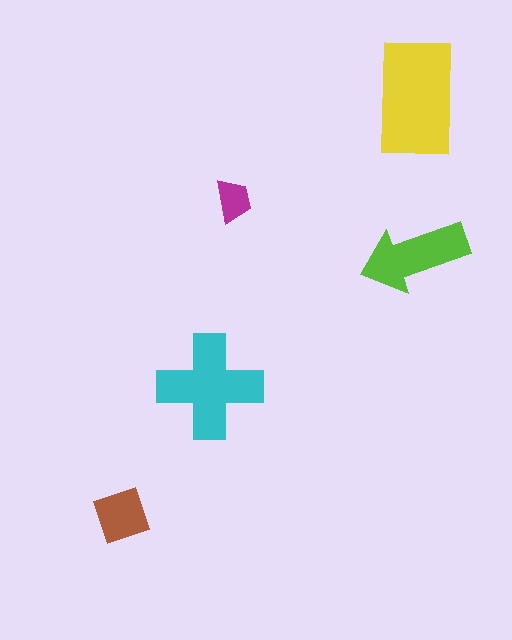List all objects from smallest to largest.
The magenta trapezoid, the brown diamond, the lime arrow, the cyan cross, the yellow rectangle.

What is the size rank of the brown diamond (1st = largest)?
4th.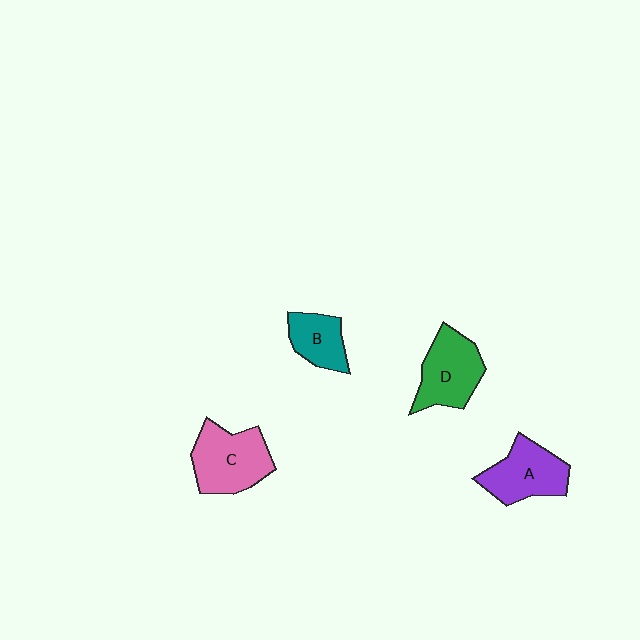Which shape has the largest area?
Shape C (pink).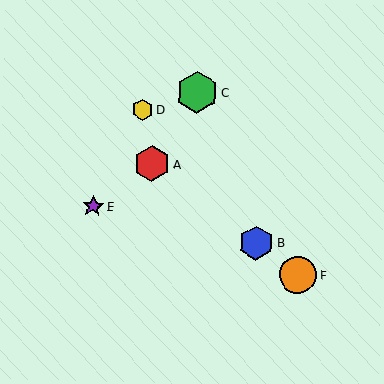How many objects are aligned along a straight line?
3 objects (A, B, F) are aligned along a straight line.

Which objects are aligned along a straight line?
Objects A, B, F are aligned along a straight line.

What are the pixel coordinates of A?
Object A is at (152, 164).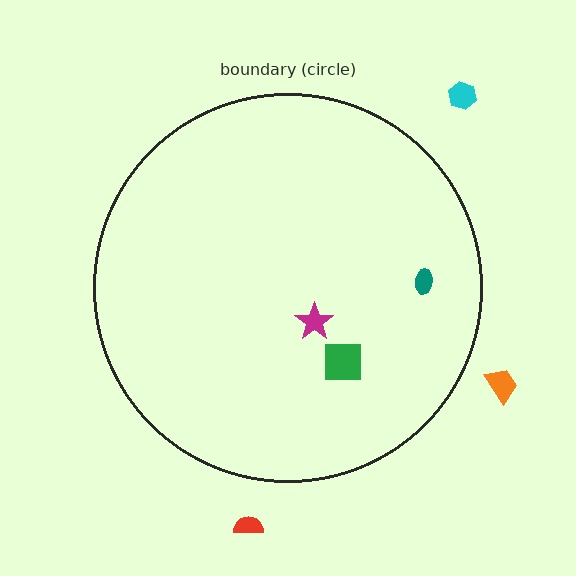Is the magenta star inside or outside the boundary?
Inside.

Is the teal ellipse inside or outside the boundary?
Inside.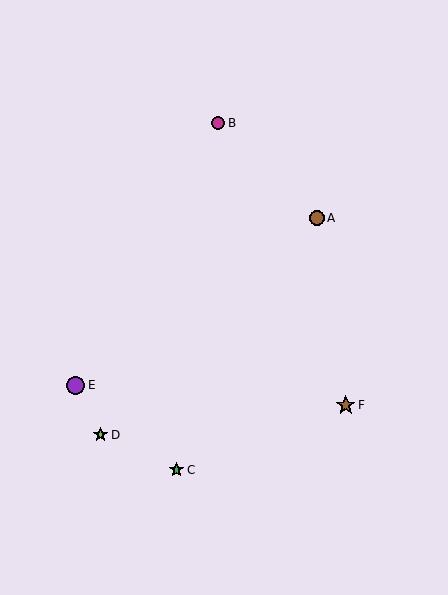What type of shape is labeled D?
Shape D is a lime star.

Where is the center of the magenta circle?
The center of the magenta circle is at (218, 123).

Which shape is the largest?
The brown star (labeled F) is the largest.